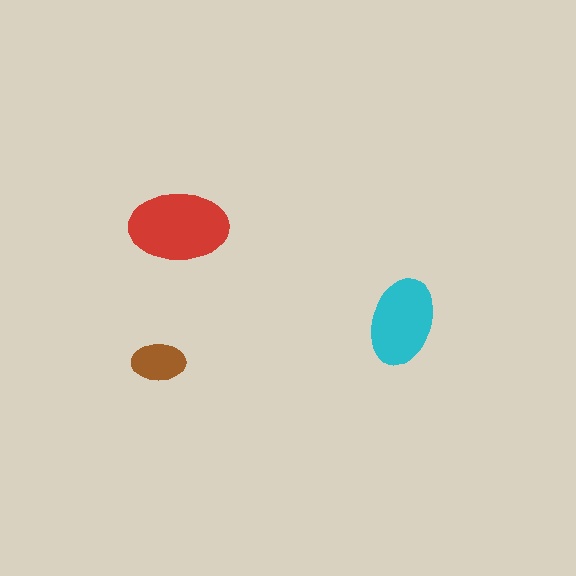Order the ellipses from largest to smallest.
the red one, the cyan one, the brown one.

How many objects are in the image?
There are 3 objects in the image.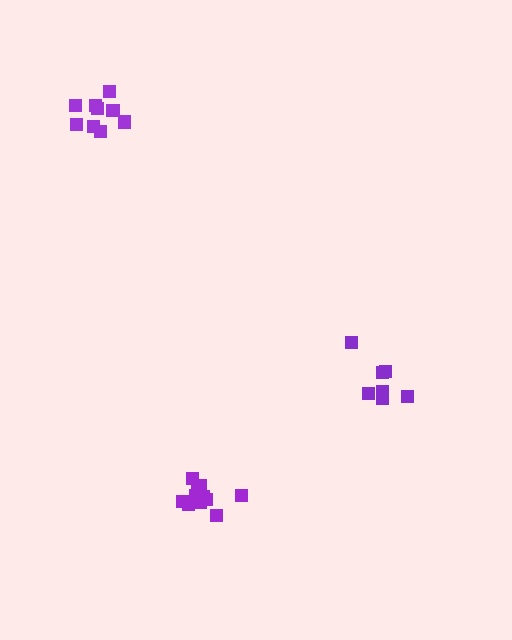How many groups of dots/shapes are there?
There are 3 groups.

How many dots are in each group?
Group 1: 11 dots, Group 2: 9 dots, Group 3: 7 dots (27 total).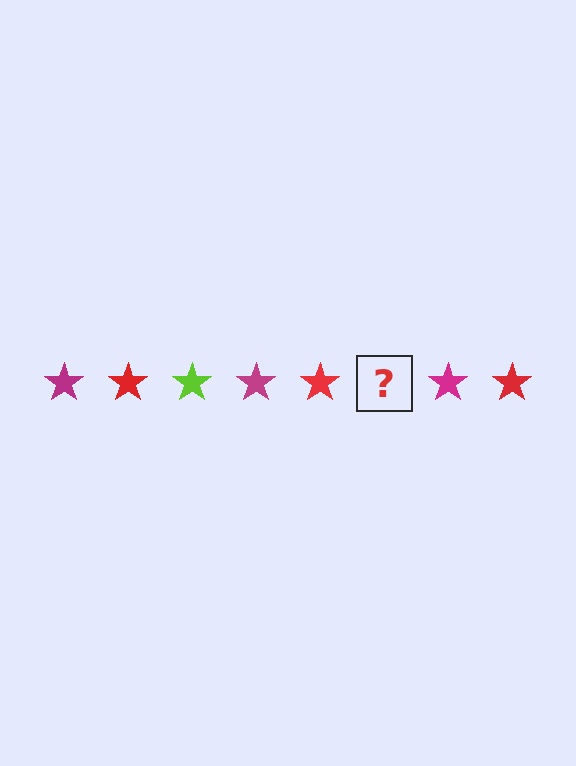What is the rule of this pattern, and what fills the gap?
The rule is that the pattern cycles through magenta, red, lime stars. The gap should be filled with a lime star.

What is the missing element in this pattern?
The missing element is a lime star.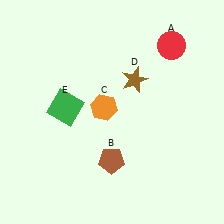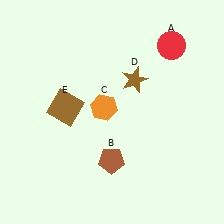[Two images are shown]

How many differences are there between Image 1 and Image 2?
There is 1 difference between the two images.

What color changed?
The square (E) changed from green in Image 1 to brown in Image 2.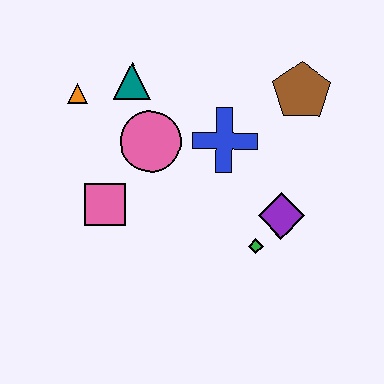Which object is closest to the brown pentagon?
The blue cross is closest to the brown pentagon.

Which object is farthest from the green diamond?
The orange triangle is farthest from the green diamond.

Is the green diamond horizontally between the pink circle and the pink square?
No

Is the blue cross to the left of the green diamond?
Yes